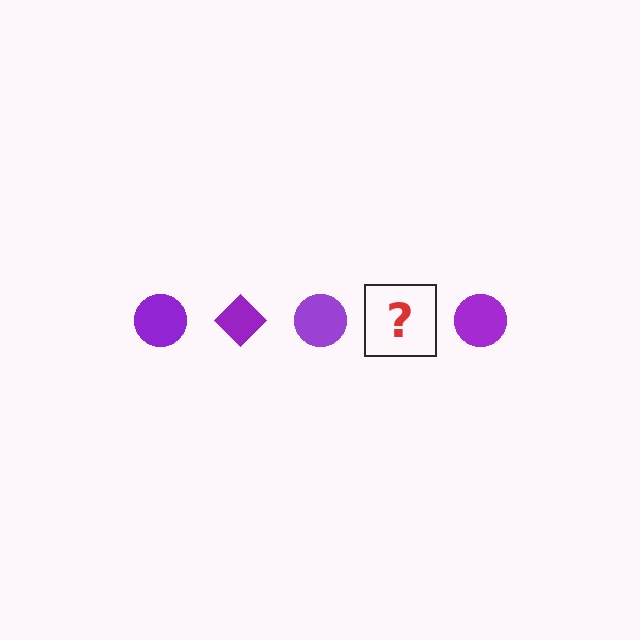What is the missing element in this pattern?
The missing element is a purple diamond.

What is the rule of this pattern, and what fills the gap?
The rule is that the pattern cycles through circle, diamond shapes in purple. The gap should be filled with a purple diamond.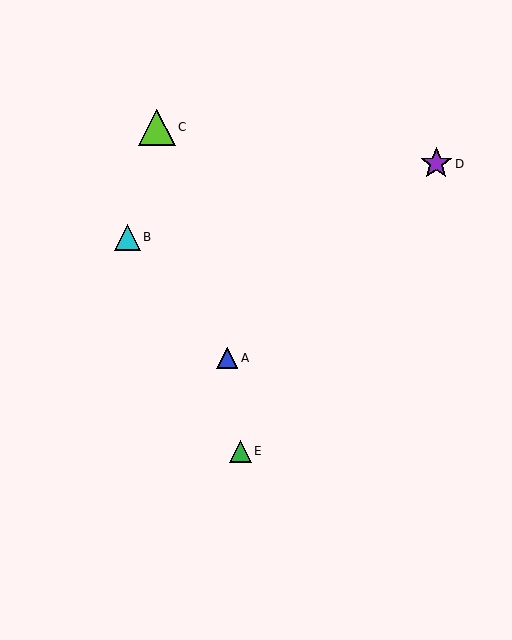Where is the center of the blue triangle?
The center of the blue triangle is at (227, 358).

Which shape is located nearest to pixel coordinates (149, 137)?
The lime triangle (labeled C) at (157, 127) is nearest to that location.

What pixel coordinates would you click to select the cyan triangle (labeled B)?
Click at (127, 237) to select the cyan triangle B.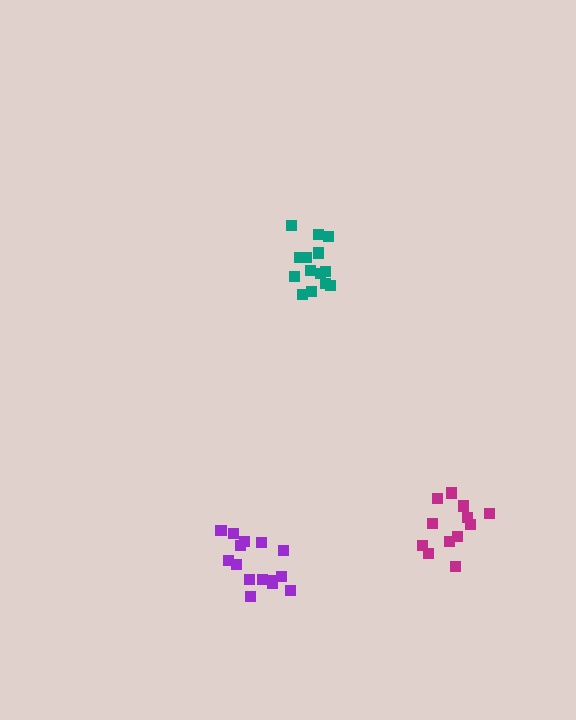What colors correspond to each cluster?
The clusters are colored: teal, magenta, purple.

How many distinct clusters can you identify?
There are 3 distinct clusters.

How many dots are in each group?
Group 1: 14 dots, Group 2: 12 dots, Group 3: 15 dots (41 total).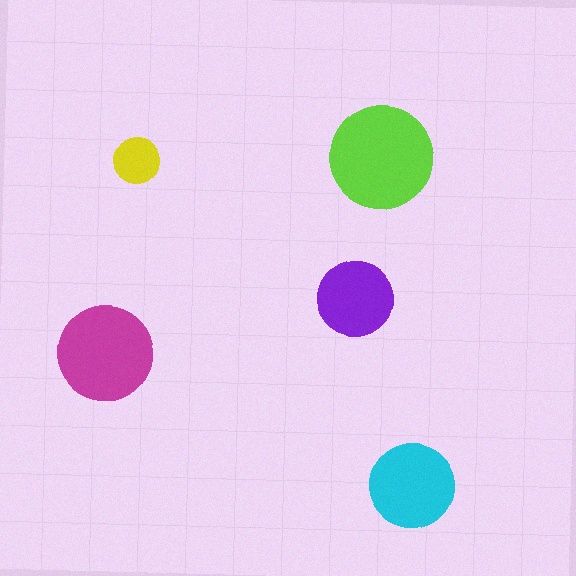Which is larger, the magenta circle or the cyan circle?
The magenta one.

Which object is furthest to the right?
The cyan circle is rightmost.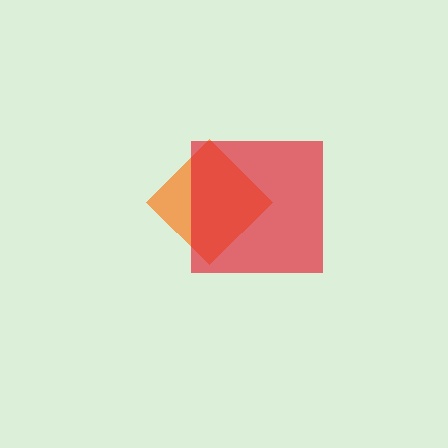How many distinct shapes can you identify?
There are 2 distinct shapes: an orange diamond, a red square.